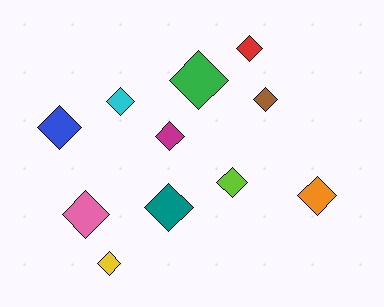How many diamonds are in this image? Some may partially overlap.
There are 11 diamonds.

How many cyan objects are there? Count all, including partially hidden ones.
There is 1 cyan object.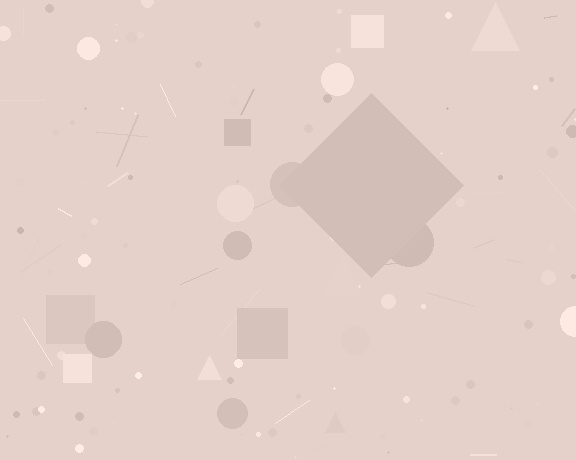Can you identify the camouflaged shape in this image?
The camouflaged shape is a diamond.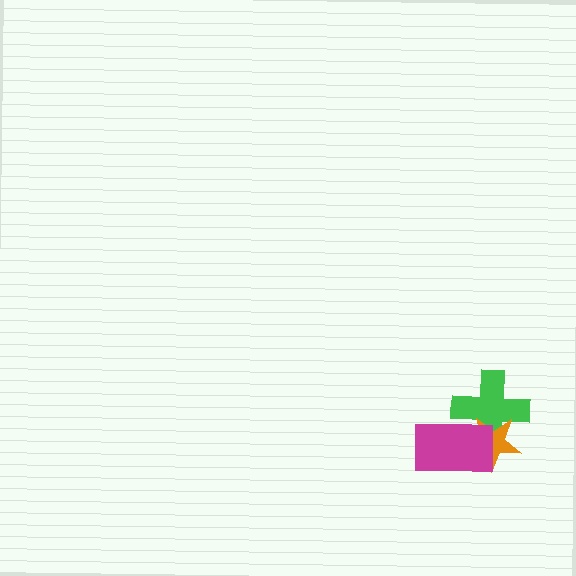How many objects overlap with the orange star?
2 objects overlap with the orange star.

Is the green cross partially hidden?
Yes, it is partially covered by another shape.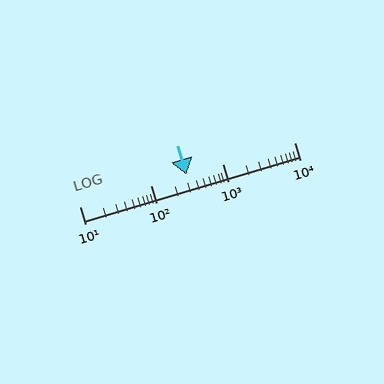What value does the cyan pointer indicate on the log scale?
The pointer indicates approximately 310.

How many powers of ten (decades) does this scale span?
The scale spans 3 decades, from 10 to 10000.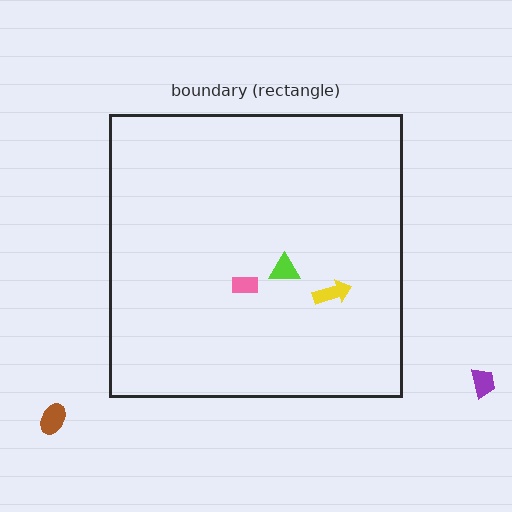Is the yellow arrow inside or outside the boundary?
Inside.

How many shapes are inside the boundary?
3 inside, 2 outside.